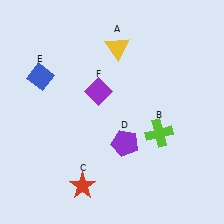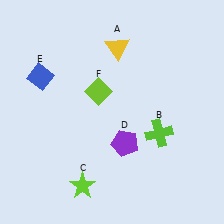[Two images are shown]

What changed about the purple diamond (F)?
In Image 1, F is purple. In Image 2, it changed to lime.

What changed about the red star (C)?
In Image 1, C is red. In Image 2, it changed to lime.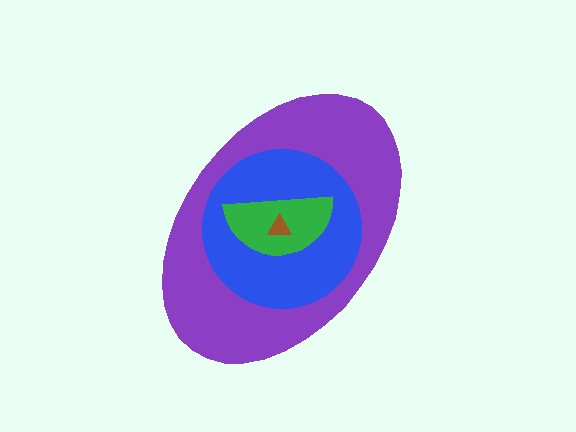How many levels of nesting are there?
4.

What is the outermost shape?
The purple ellipse.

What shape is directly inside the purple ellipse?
The blue circle.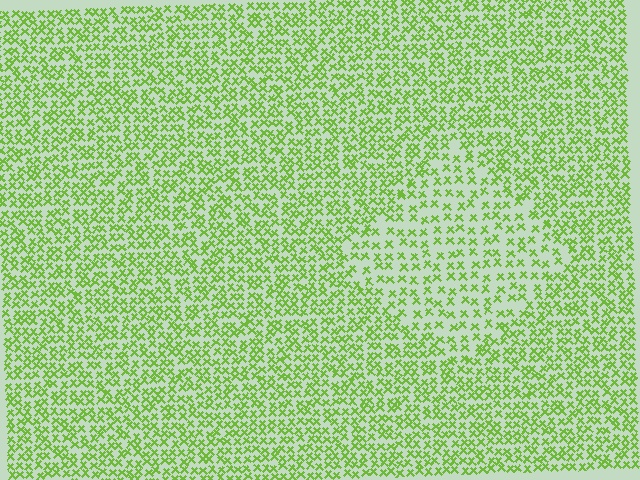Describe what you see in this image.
The image contains small lime elements arranged at two different densities. A diamond-shaped region is visible where the elements are less densely packed than the surrounding area.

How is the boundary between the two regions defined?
The boundary is defined by a change in element density (approximately 1.8x ratio). All elements are the same color, size, and shape.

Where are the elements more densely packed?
The elements are more densely packed outside the diamond boundary.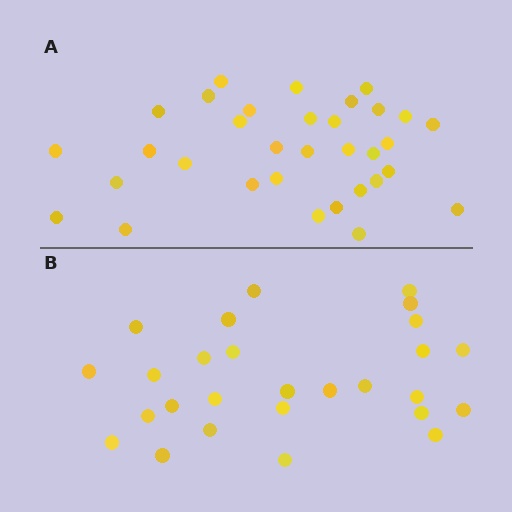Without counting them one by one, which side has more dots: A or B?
Region A (the top region) has more dots.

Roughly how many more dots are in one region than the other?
Region A has about 6 more dots than region B.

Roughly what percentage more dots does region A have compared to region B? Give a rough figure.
About 20% more.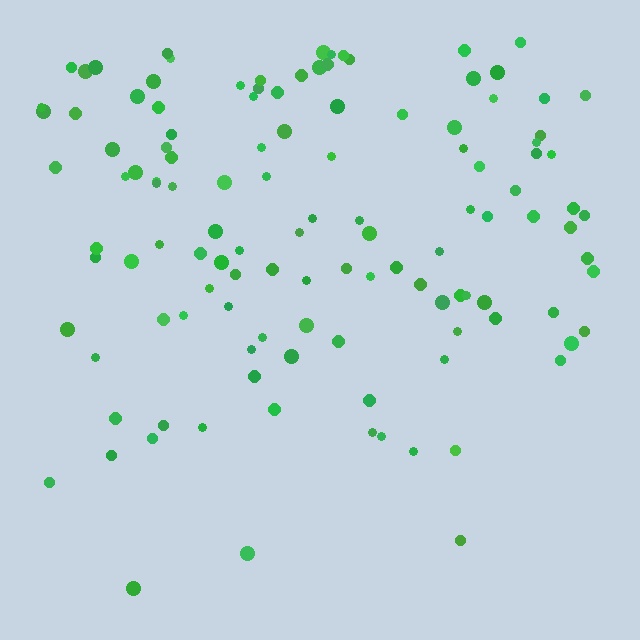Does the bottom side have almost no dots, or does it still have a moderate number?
Still a moderate number, just noticeably fewer than the top.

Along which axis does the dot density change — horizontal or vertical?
Vertical.